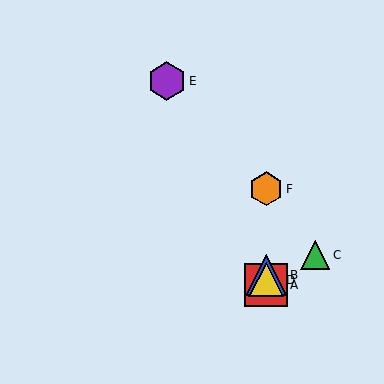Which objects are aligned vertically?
Objects A, B, D, F are aligned vertically.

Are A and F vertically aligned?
Yes, both are at x≈266.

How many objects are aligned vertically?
4 objects (A, B, D, F) are aligned vertically.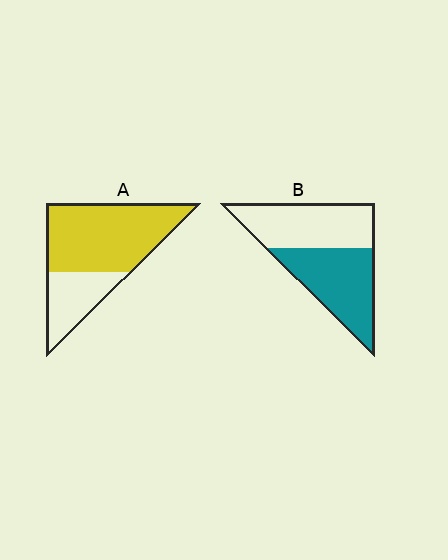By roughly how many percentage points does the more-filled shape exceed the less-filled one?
By roughly 20 percentage points (A over B).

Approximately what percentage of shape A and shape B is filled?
A is approximately 70% and B is approximately 50%.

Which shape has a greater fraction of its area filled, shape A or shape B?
Shape A.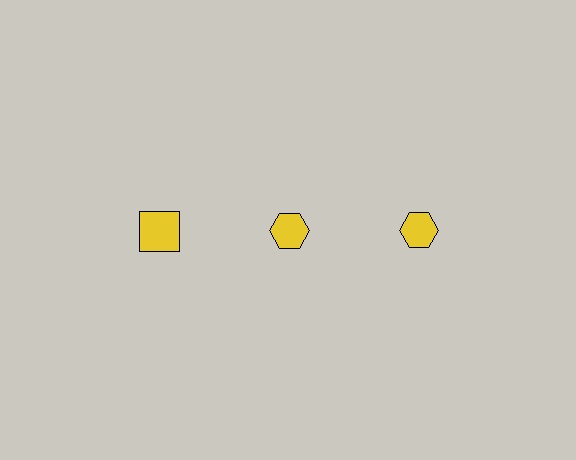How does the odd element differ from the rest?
It has a different shape: square instead of hexagon.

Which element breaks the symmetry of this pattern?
The yellow square in the top row, leftmost column breaks the symmetry. All other shapes are yellow hexagons.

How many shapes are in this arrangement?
There are 3 shapes arranged in a grid pattern.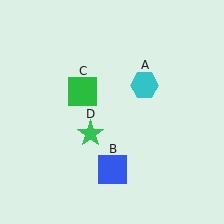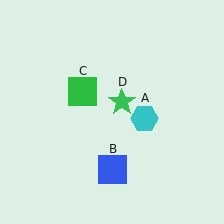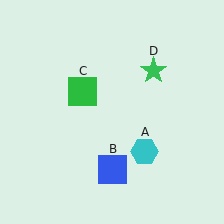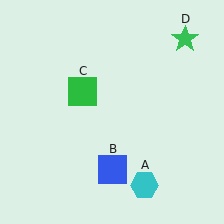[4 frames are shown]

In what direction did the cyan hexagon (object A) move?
The cyan hexagon (object A) moved down.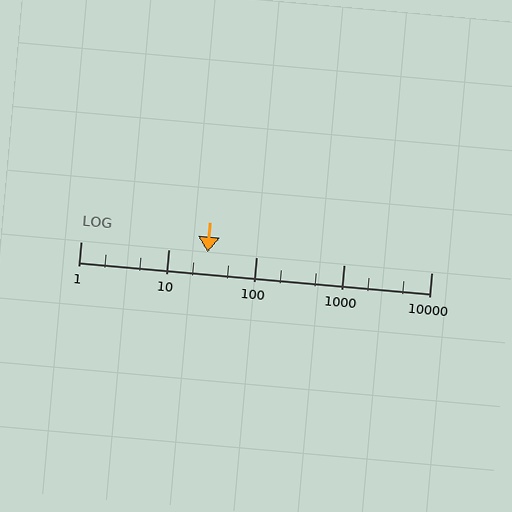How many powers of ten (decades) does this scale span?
The scale spans 4 decades, from 1 to 10000.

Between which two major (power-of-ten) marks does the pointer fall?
The pointer is between 10 and 100.